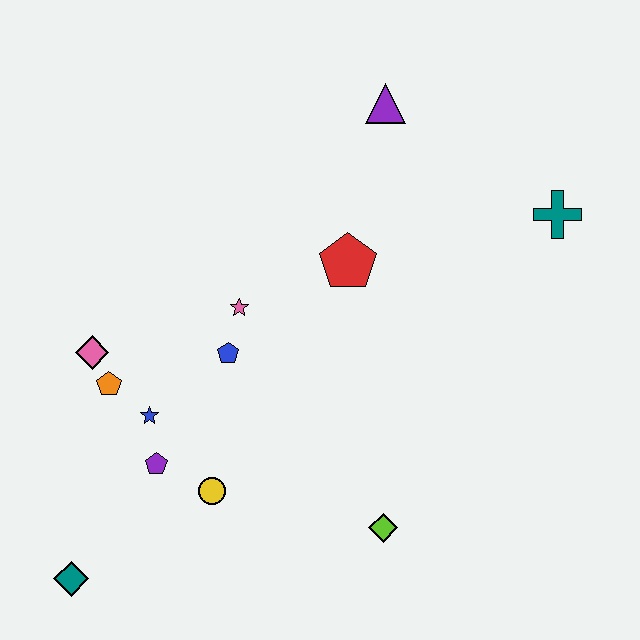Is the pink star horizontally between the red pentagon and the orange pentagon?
Yes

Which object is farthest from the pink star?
The teal cross is farthest from the pink star.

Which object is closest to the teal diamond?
The purple pentagon is closest to the teal diamond.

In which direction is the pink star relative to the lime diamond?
The pink star is above the lime diamond.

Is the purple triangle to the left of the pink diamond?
No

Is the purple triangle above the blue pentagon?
Yes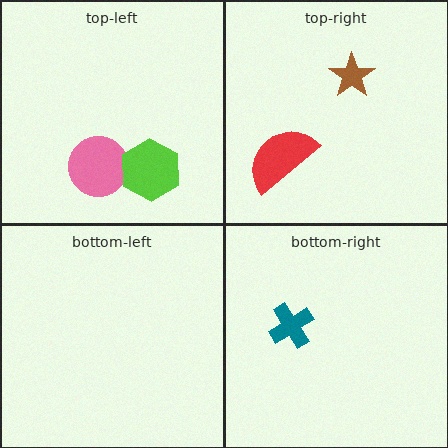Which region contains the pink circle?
The top-left region.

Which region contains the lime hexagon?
The top-left region.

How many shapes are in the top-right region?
2.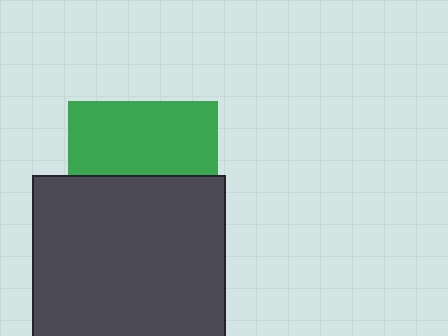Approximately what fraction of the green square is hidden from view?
Roughly 51% of the green square is hidden behind the dark gray square.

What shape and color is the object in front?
The object in front is a dark gray square.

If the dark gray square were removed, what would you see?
You would see the complete green square.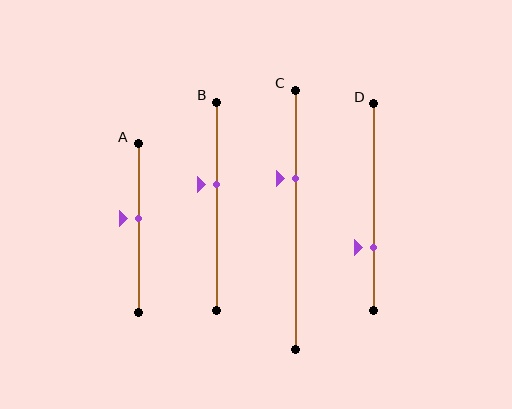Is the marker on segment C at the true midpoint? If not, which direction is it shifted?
No, the marker on segment C is shifted upward by about 16% of the segment length.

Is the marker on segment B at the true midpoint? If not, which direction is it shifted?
No, the marker on segment B is shifted upward by about 10% of the segment length.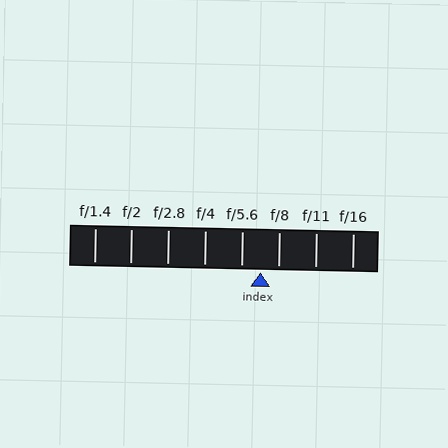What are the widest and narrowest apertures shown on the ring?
The widest aperture shown is f/1.4 and the narrowest is f/16.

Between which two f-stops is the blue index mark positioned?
The index mark is between f/5.6 and f/8.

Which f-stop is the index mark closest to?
The index mark is closest to f/8.